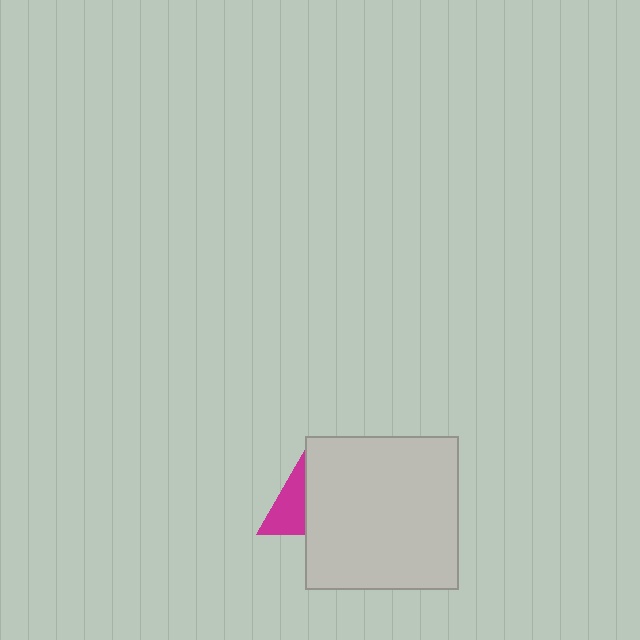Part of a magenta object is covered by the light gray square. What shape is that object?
It is a triangle.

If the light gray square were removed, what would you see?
You would see the complete magenta triangle.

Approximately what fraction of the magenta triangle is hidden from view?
Roughly 59% of the magenta triangle is hidden behind the light gray square.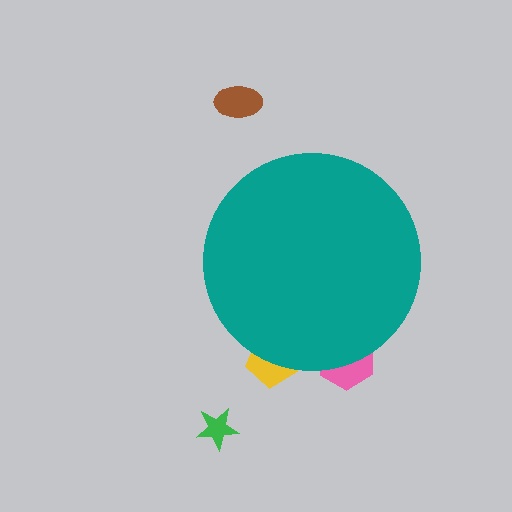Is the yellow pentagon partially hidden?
Yes, the yellow pentagon is partially hidden behind the teal circle.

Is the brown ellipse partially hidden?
No, the brown ellipse is fully visible.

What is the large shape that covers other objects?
A teal circle.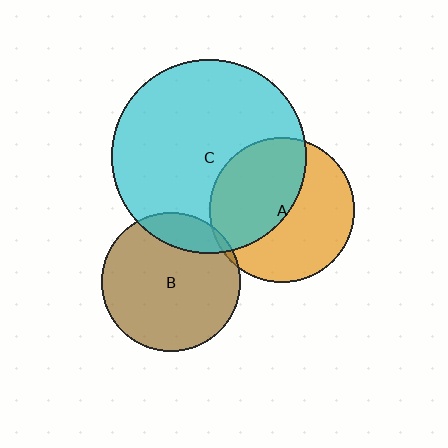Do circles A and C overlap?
Yes.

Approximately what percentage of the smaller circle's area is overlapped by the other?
Approximately 50%.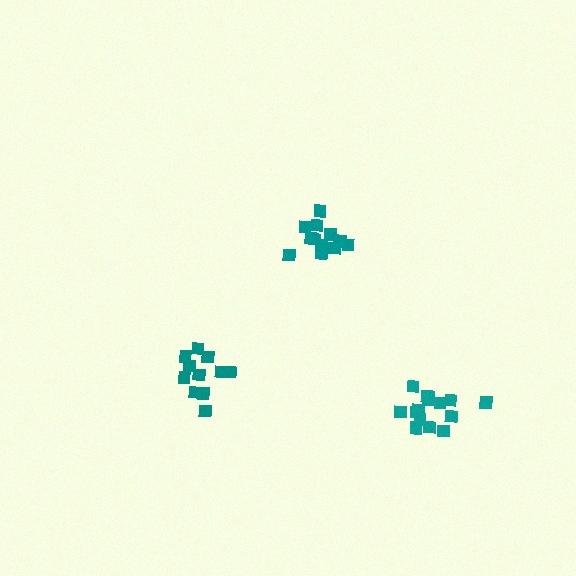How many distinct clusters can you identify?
There are 3 distinct clusters.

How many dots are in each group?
Group 1: 11 dots, Group 2: 15 dots, Group 3: 13 dots (39 total).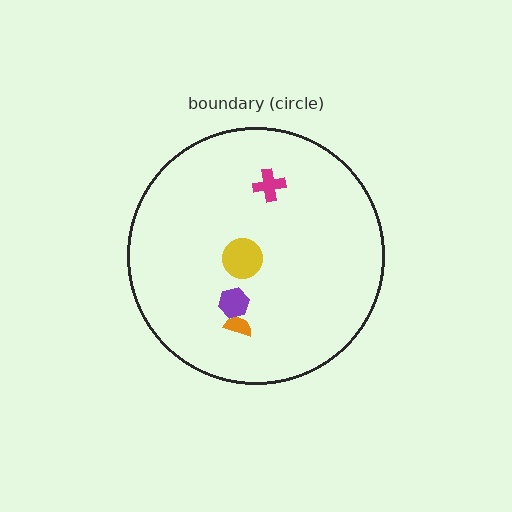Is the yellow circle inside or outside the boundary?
Inside.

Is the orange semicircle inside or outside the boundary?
Inside.